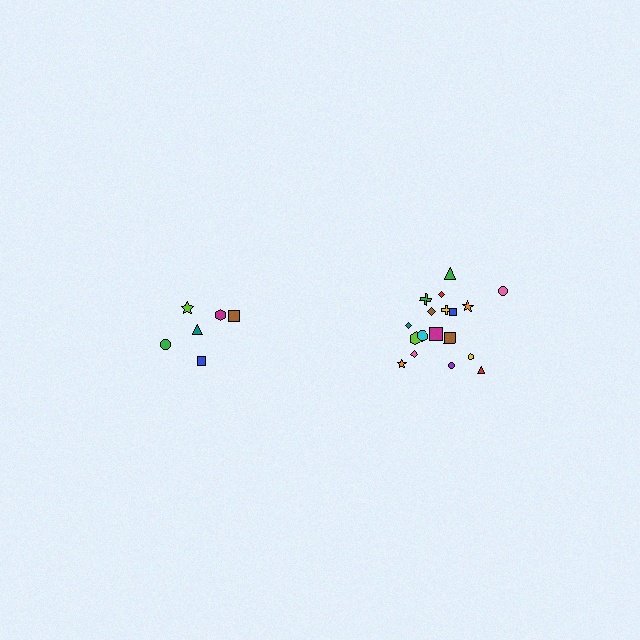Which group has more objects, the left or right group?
The right group.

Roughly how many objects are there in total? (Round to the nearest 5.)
Roughly 25 objects in total.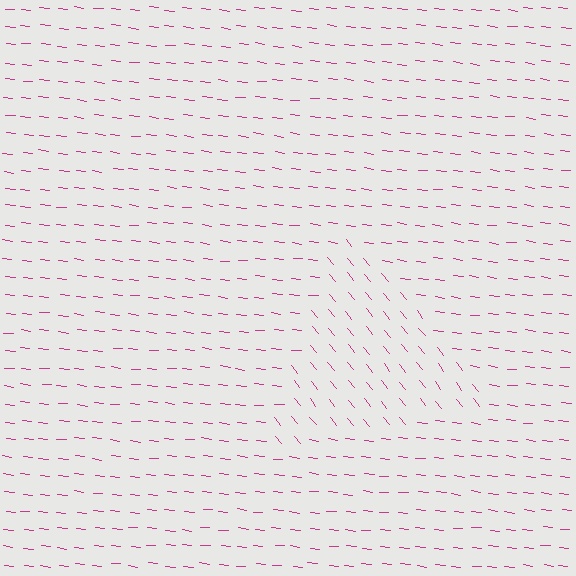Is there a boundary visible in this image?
Yes, there is a texture boundary formed by a change in line orientation.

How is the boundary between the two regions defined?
The boundary is defined purely by a change in line orientation (approximately 45 degrees difference). All lines are the same color and thickness.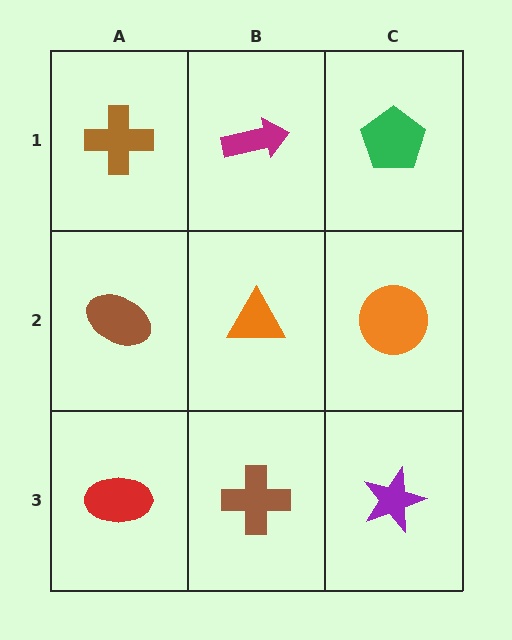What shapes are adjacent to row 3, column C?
An orange circle (row 2, column C), a brown cross (row 3, column B).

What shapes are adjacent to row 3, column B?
An orange triangle (row 2, column B), a red ellipse (row 3, column A), a purple star (row 3, column C).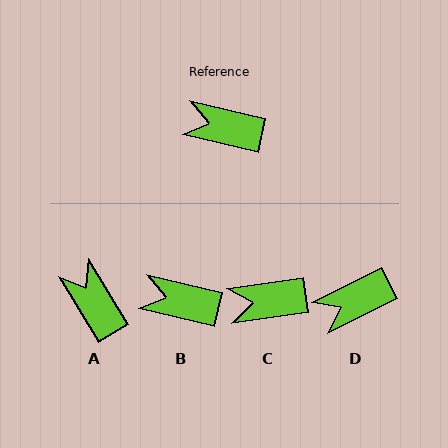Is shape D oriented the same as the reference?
No, it is off by about 40 degrees.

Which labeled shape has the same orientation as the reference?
B.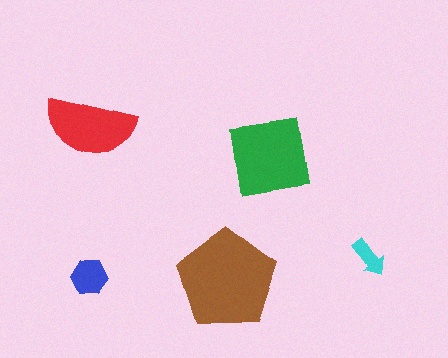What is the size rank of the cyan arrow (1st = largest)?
5th.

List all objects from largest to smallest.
The brown pentagon, the green square, the red semicircle, the blue hexagon, the cyan arrow.